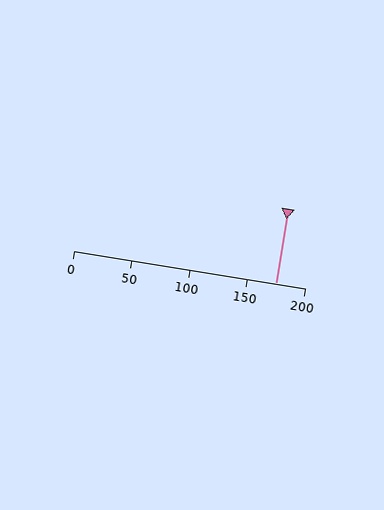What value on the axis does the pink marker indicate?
The marker indicates approximately 175.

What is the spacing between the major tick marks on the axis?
The major ticks are spaced 50 apart.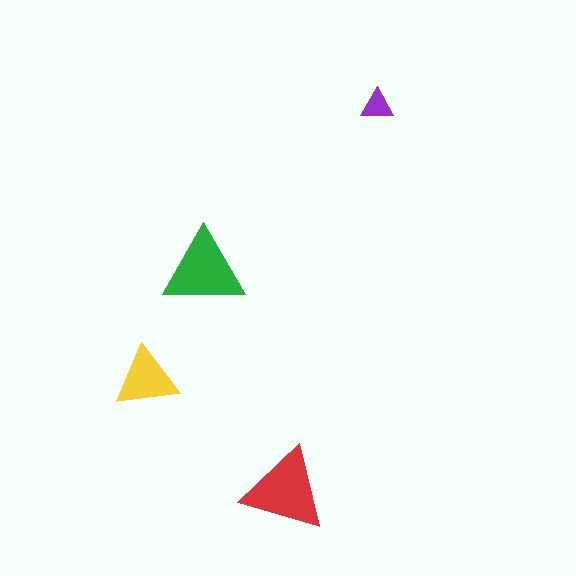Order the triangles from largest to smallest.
the red one, the green one, the yellow one, the purple one.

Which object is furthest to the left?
The yellow triangle is leftmost.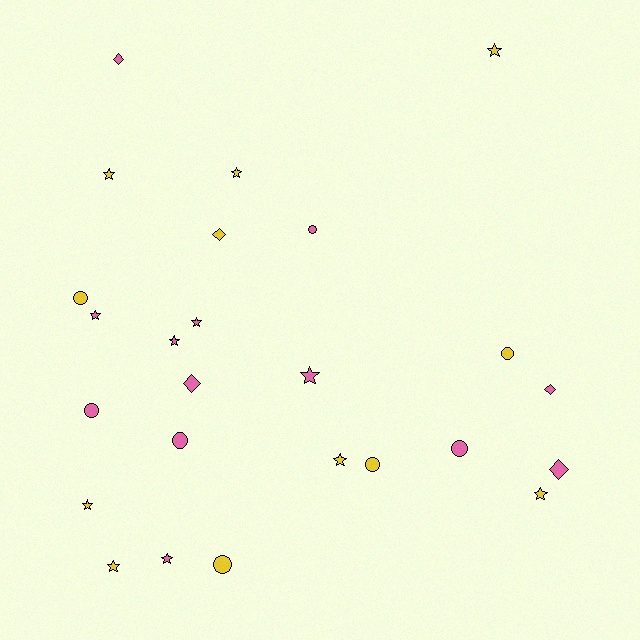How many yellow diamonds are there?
There is 1 yellow diamond.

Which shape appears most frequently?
Star, with 12 objects.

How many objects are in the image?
There are 25 objects.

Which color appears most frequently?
Pink, with 13 objects.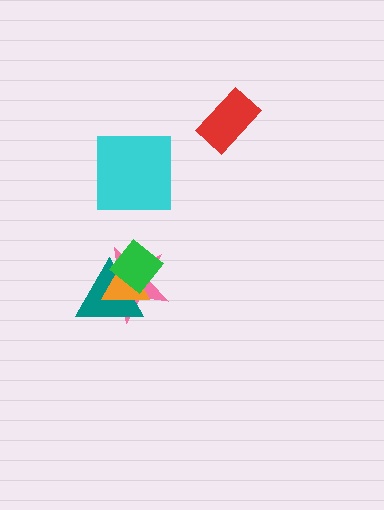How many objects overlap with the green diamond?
3 objects overlap with the green diamond.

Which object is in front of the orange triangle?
The green diamond is in front of the orange triangle.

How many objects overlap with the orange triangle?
3 objects overlap with the orange triangle.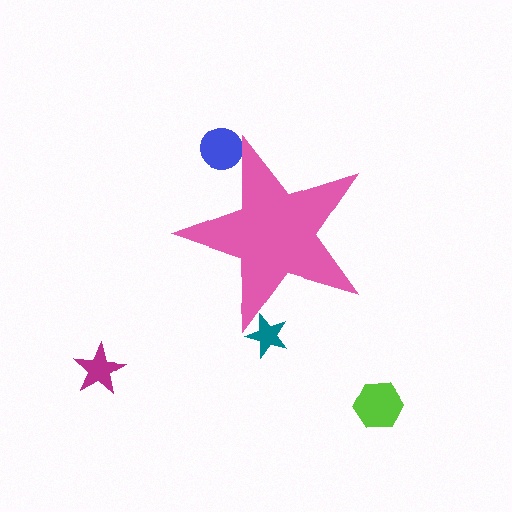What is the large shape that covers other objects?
A pink star.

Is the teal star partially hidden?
Yes, the teal star is partially hidden behind the pink star.